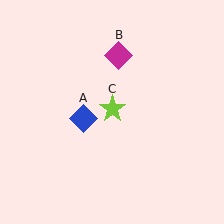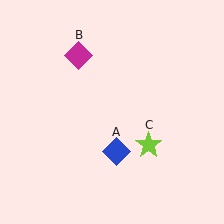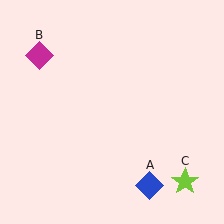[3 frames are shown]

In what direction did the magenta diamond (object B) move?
The magenta diamond (object B) moved left.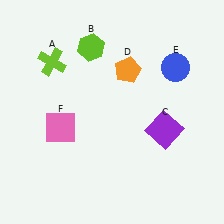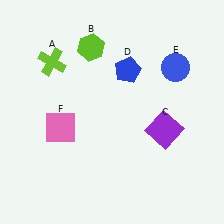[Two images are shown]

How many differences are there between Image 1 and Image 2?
There is 1 difference between the two images.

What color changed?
The pentagon (D) changed from orange in Image 1 to blue in Image 2.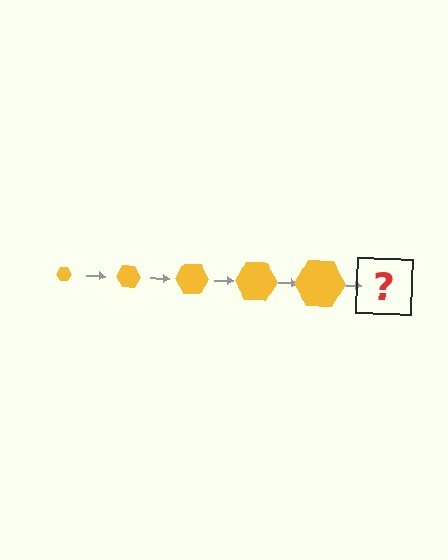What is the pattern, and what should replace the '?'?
The pattern is that the hexagon gets progressively larger each step. The '?' should be a yellow hexagon, larger than the previous one.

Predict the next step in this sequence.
The next step is a yellow hexagon, larger than the previous one.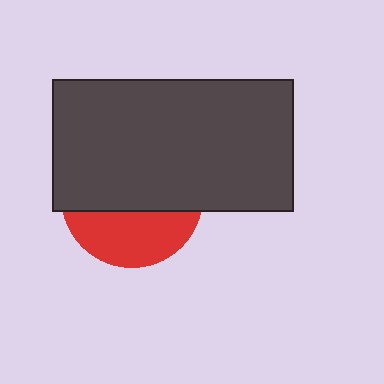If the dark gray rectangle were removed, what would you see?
You would see the complete red circle.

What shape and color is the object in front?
The object in front is a dark gray rectangle.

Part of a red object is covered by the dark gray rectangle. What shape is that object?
It is a circle.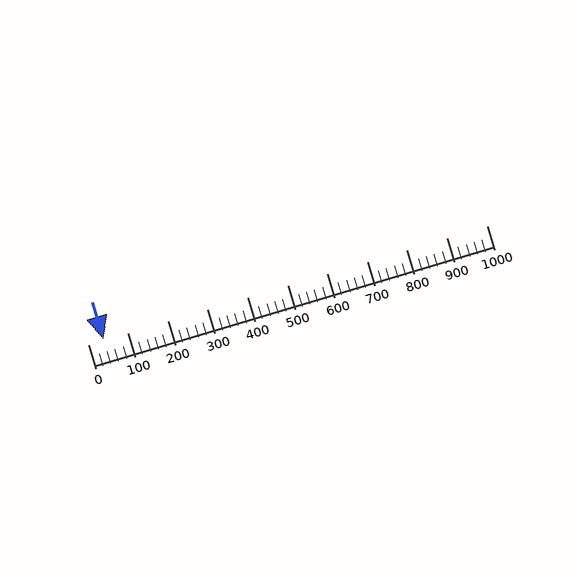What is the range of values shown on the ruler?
The ruler shows values from 0 to 1000.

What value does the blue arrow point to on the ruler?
The blue arrow points to approximately 38.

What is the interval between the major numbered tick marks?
The major tick marks are spaced 100 units apart.